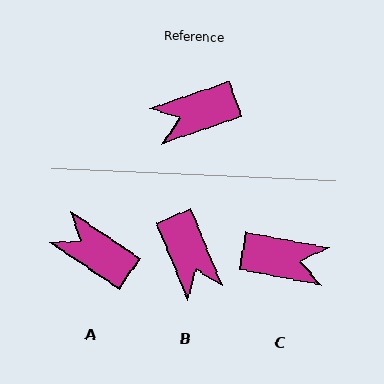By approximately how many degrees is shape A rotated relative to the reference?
Approximately 53 degrees clockwise.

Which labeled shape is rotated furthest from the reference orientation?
C, about 150 degrees away.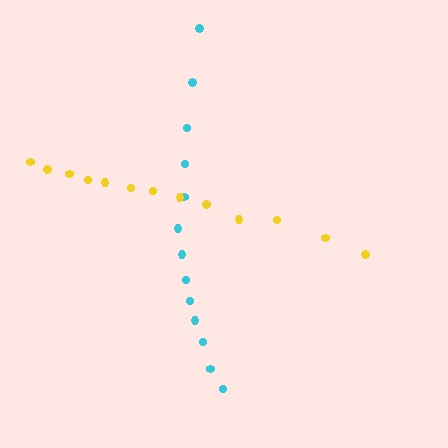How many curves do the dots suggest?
There are 2 distinct paths.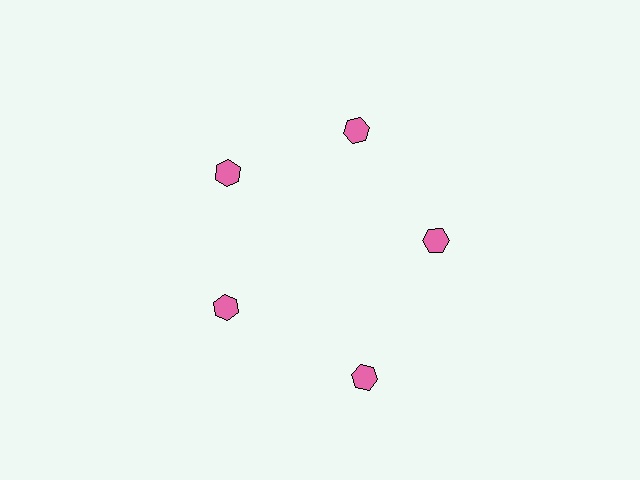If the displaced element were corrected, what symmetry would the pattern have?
It would have 5-fold rotational symmetry — the pattern would map onto itself every 72 degrees.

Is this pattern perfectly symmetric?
No. The 5 pink hexagons are arranged in a ring, but one element near the 5 o'clock position is pushed outward from the center, breaking the 5-fold rotational symmetry.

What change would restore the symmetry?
The symmetry would be restored by moving it inward, back onto the ring so that all 5 hexagons sit at equal angles and equal distance from the center.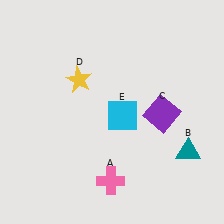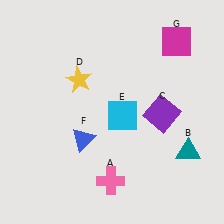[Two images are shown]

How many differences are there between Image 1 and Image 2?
There are 2 differences between the two images.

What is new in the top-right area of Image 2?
A magenta square (G) was added in the top-right area of Image 2.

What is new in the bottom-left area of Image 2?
A blue triangle (F) was added in the bottom-left area of Image 2.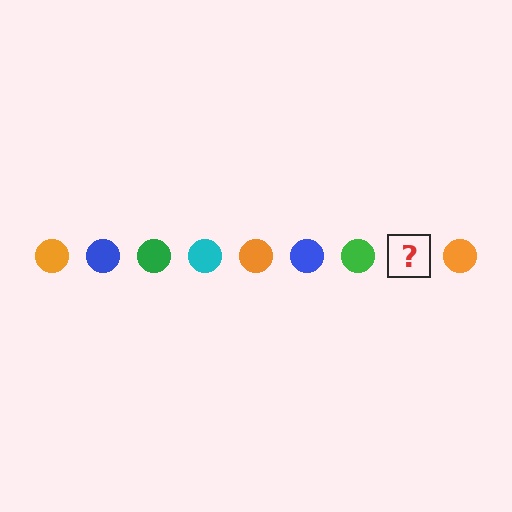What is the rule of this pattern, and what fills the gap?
The rule is that the pattern cycles through orange, blue, green, cyan circles. The gap should be filled with a cyan circle.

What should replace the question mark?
The question mark should be replaced with a cyan circle.